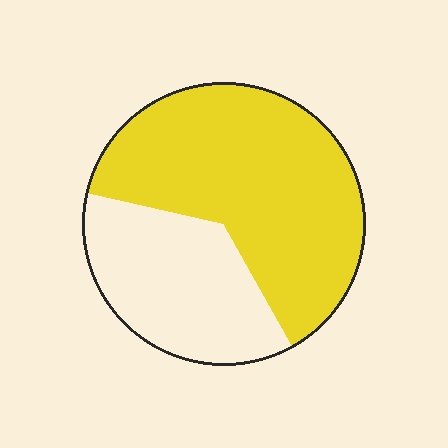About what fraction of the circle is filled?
About five eighths (5/8).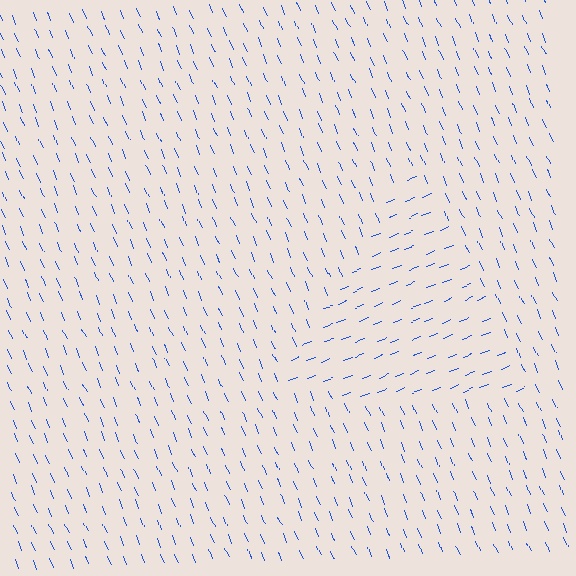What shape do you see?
I see a triangle.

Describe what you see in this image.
The image is filled with small blue line segments. A triangle region in the image has lines oriented differently from the surrounding lines, creating a visible texture boundary.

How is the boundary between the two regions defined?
The boundary is defined purely by a change in line orientation (approximately 88 degrees difference). All lines are the same color and thickness.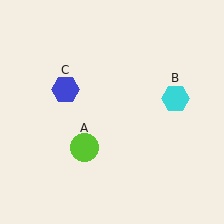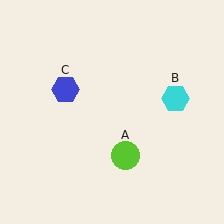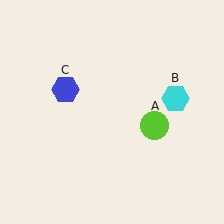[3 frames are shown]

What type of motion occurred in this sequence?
The lime circle (object A) rotated counterclockwise around the center of the scene.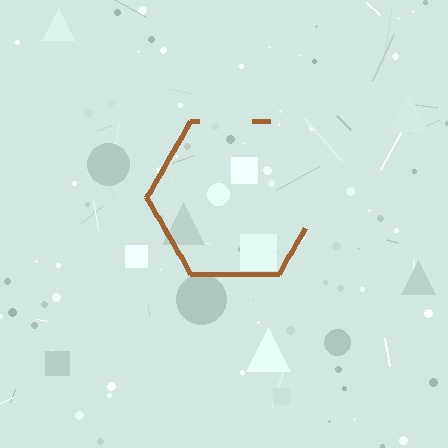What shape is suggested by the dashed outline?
The dashed outline suggests a hexagon.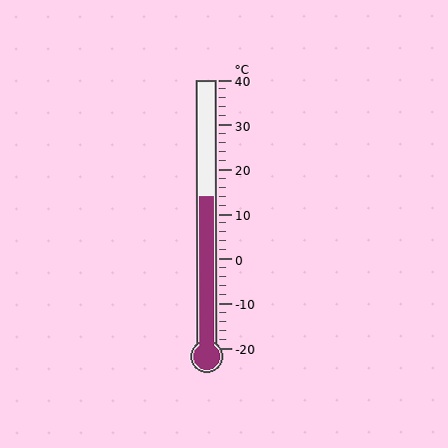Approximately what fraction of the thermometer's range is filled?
The thermometer is filled to approximately 55% of its range.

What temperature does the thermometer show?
The thermometer shows approximately 14°C.